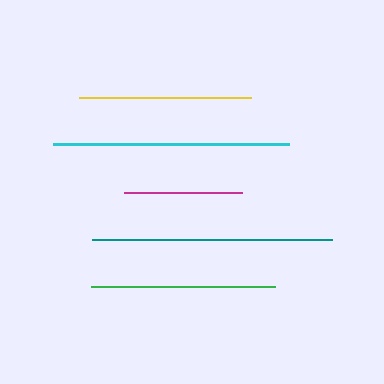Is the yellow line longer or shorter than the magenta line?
The yellow line is longer than the magenta line.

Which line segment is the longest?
The teal line is the longest at approximately 240 pixels.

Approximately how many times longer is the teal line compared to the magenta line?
The teal line is approximately 2.0 times the length of the magenta line.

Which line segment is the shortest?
The magenta line is the shortest at approximately 118 pixels.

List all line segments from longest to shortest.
From longest to shortest: teal, cyan, green, yellow, magenta.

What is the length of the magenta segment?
The magenta segment is approximately 118 pixels long.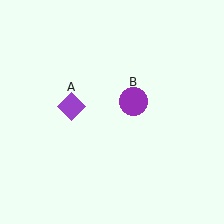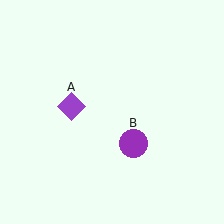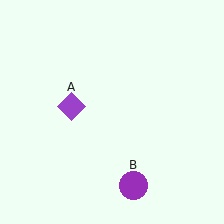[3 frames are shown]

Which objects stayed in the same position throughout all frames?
Purple diamond (object A) remained stationary.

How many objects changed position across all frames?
1 object changed position: purple circle (object B).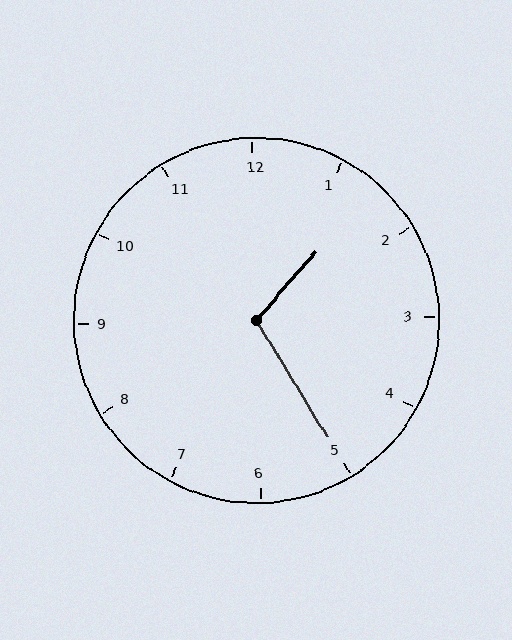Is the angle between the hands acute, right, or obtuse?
It is obtuse.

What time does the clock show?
1:25.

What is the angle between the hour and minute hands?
Approximately 108 degrees.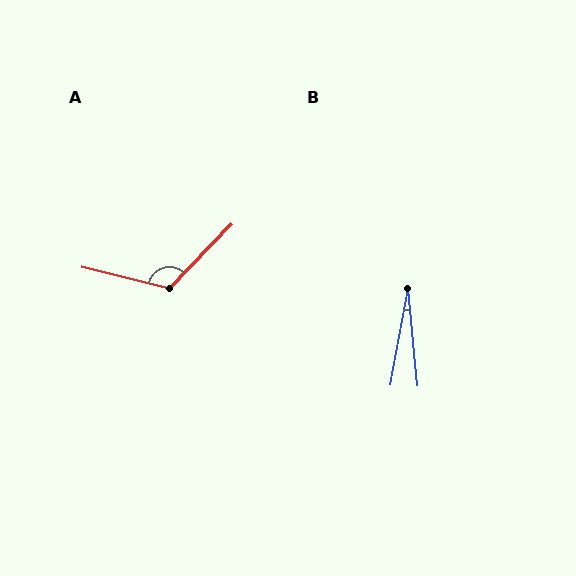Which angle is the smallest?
B, at approximately 16 degrees.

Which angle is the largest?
A, at approximately 121 degrees.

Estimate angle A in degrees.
Approximately 121 degrees.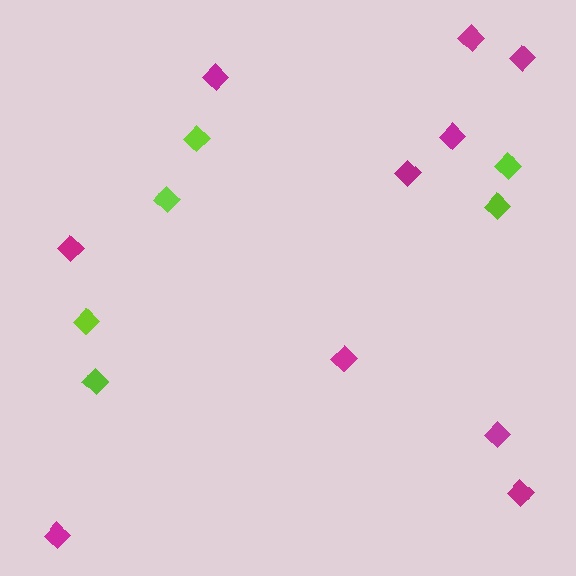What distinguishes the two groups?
There are 2 groups: one group of lime diamonds (6) and one group of magenta diamonds (10).